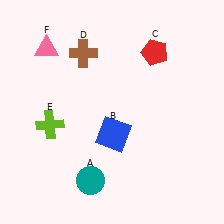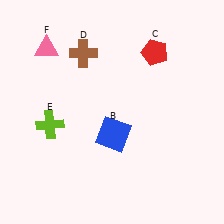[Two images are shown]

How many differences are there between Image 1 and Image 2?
There is 1 difference between the two images.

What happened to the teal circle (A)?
The teal circle (A) was removed in Image 2. It was in the bottom-left area of Image 1.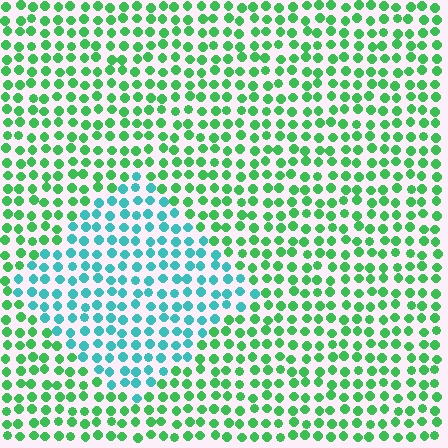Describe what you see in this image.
The image is filled with small green elements in a uniform arrangement. A diamond-shaped region is visible where the elements are tinted to a slightly different hue, forming a subtle color boundary.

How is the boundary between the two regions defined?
The boundary is defined purely by a slight shift in hue (about 47 degrees). Spacing, size, and orientation are identical on both sides.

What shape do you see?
I see a diamond.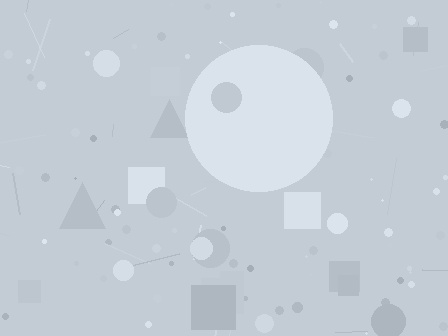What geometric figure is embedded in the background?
A circle is embedded in the background.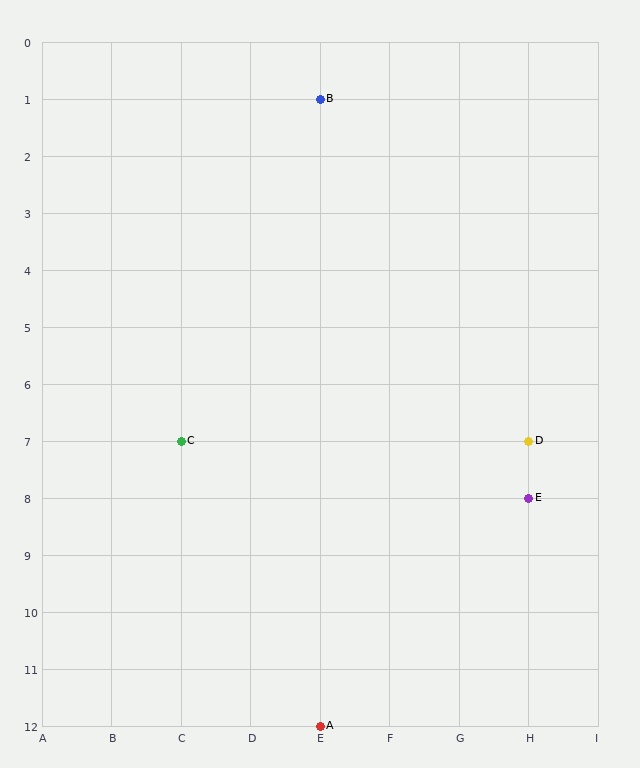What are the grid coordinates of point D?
Point D is at grid coordinates (H, 7).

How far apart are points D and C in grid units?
Points D and C are 5 columns apart.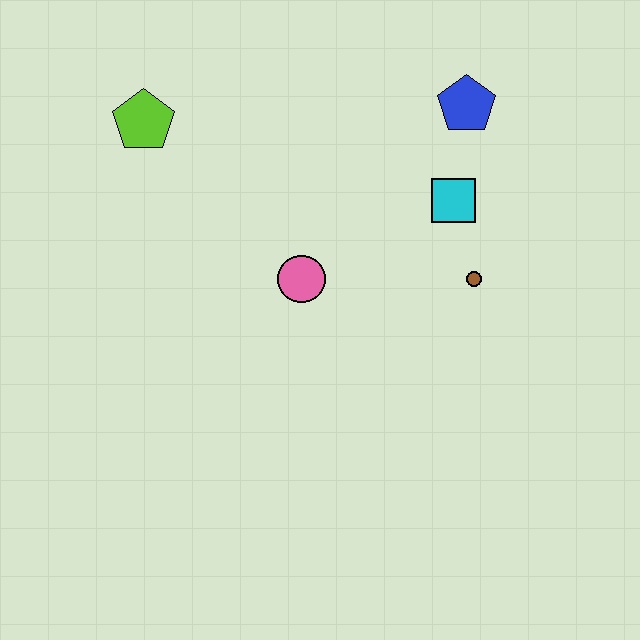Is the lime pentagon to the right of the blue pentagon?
No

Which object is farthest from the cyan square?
The lime pentagon is farthest from the cyan square.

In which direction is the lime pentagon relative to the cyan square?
The lime pentagon is to the left of the cyan square.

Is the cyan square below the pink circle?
No